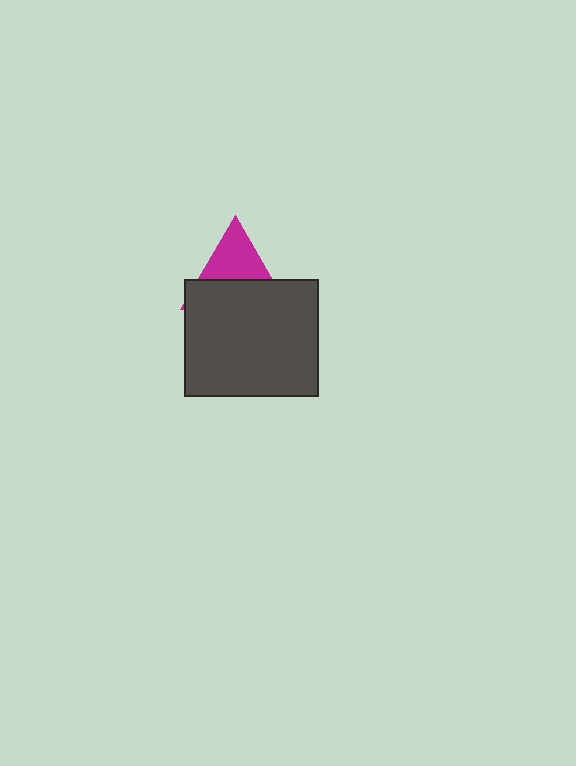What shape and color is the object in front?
The object in front is a dark gray rectangle.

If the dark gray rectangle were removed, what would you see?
You would see the complete magenta triangle.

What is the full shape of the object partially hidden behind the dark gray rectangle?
The partially hidden object is a magenta triangle.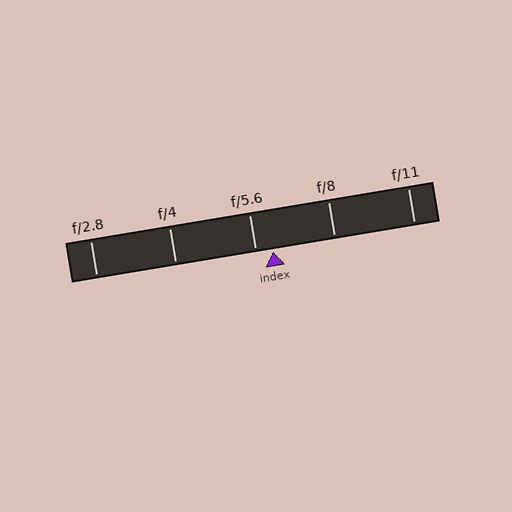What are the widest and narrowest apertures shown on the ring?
The widest aperture shown is f/2.8 and the narrowest is f/11.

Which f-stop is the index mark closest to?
The index mark is closest to f/5.6.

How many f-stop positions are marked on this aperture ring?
There are 5 f-stop positions marked.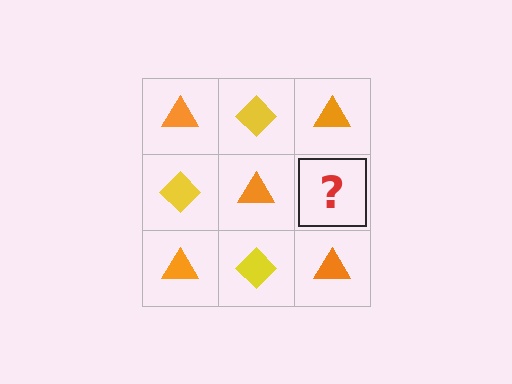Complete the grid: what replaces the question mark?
The question mark should be replaced with a yellow diamond.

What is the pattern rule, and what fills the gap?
The rule is that it alternates orange triangle and yellow diamond in a checkerboard pattern. The gap should be filled with a yellow diamond.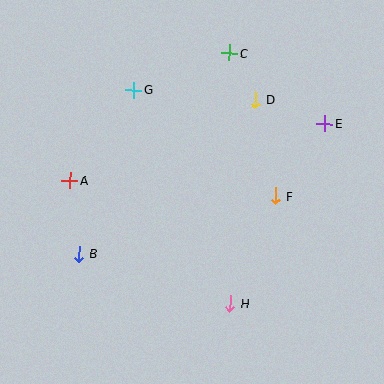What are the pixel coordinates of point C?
Point C is at (229, 53).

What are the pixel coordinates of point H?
Point H is at (230, 303).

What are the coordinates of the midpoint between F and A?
The midpoint between F and A is at (173, 188).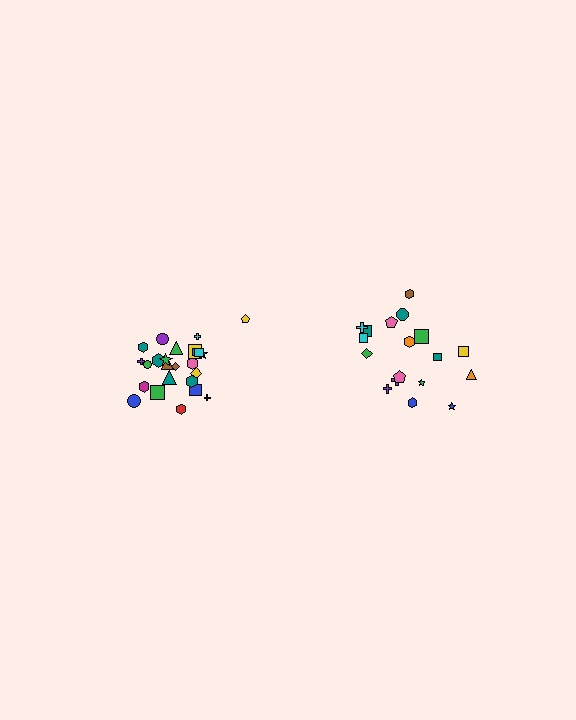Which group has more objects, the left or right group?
The left group.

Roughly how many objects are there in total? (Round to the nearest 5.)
Roughly 45 objects in total.